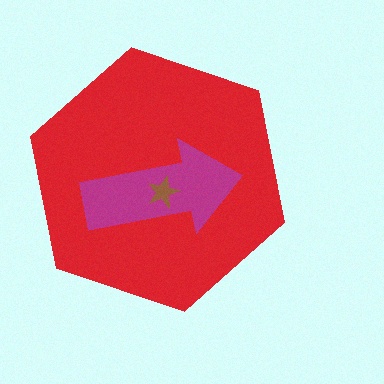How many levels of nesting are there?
3.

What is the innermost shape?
The brown star.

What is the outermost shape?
The red hexagon.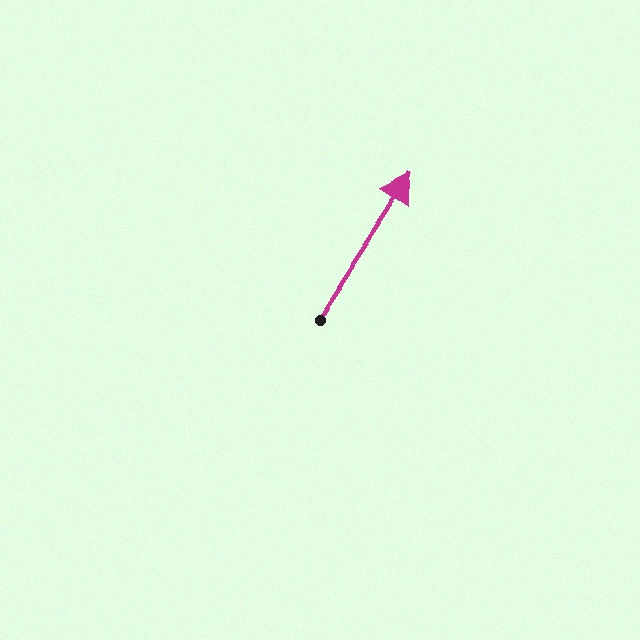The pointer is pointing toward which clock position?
Roughly 1 o'clock.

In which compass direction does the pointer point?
Northeast.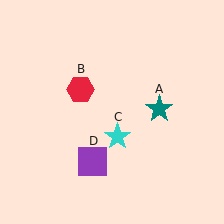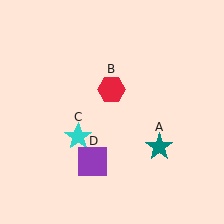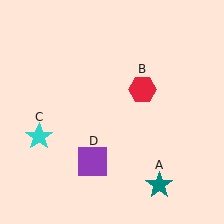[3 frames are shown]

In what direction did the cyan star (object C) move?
The cyan star (object C) moved left.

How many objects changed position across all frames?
3 objects changed position: teal star (object A), red hexagon (object B), cyan star (object C).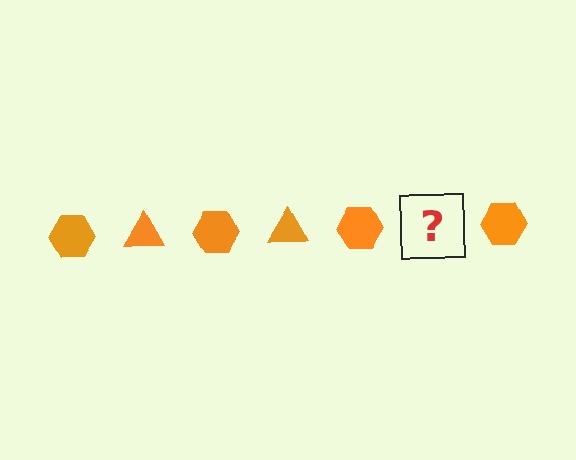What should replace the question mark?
The question mark should be replaced with an orange triangle.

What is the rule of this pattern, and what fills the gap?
The rule is that the pattern cycles through hexagon, triangle shapes in orange. The gap should be filled with an orange triangle.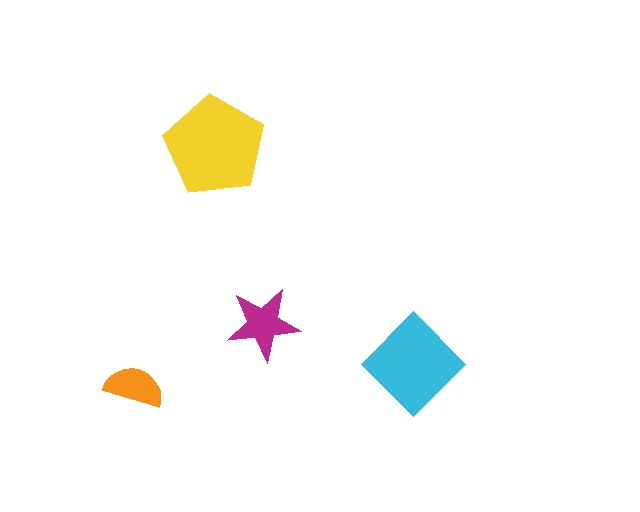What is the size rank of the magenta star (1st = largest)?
3rd.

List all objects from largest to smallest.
The yellow pentagon, the cyan diamond, the magenta star, the orange semicircle.